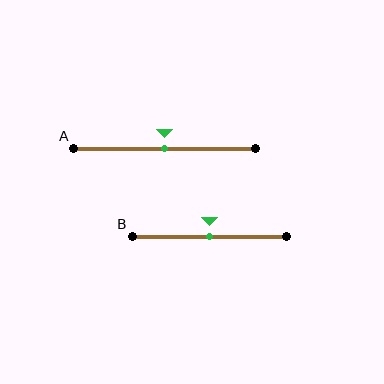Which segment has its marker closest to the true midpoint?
Segment A has its marker closest to the true midpoint.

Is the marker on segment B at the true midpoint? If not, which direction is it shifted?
Yes, the marker on segment B is at the true midpoint.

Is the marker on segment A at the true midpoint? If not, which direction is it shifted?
Yes, the marker on segment A is at the true midpoint.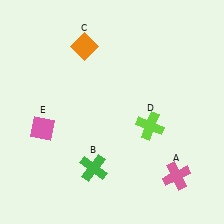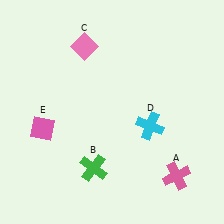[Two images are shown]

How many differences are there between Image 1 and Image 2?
There are 2 differences between the two images.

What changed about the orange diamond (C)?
In Image 1, C is orange. In Image 2, it changed to pink.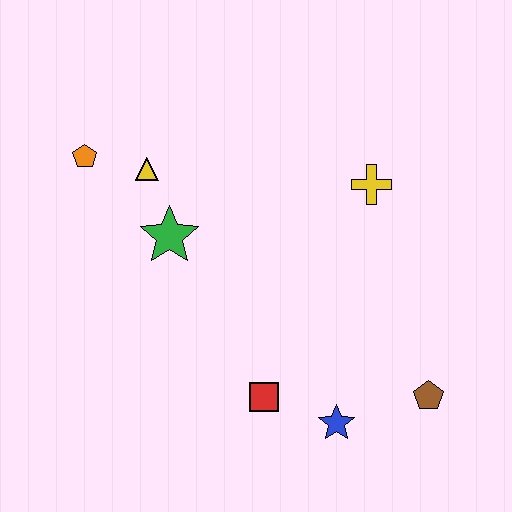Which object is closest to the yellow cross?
The green star is closest to the yellow cross.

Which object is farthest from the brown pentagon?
The orange pentagon is farthest from the brown pentagon.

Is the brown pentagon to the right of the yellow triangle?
Yes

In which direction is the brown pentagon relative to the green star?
The brown pentagon is to the right of the green star.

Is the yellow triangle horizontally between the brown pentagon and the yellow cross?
No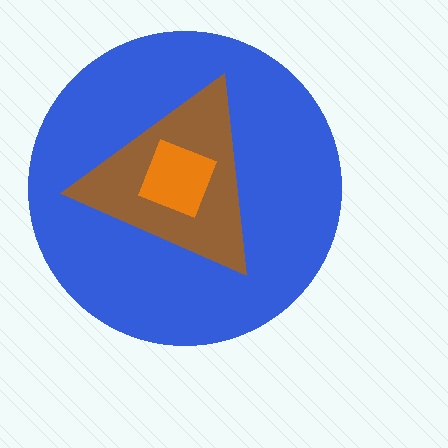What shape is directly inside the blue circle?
The brown triangle.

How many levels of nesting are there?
3.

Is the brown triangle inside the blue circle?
Yes.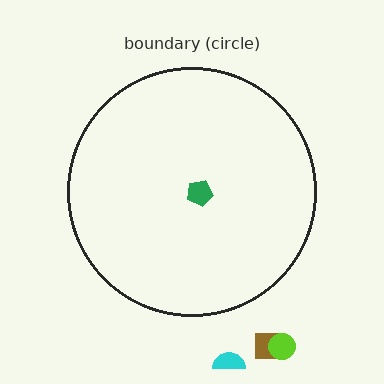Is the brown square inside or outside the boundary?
Outside.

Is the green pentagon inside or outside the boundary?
Inside.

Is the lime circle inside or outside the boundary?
Outside.